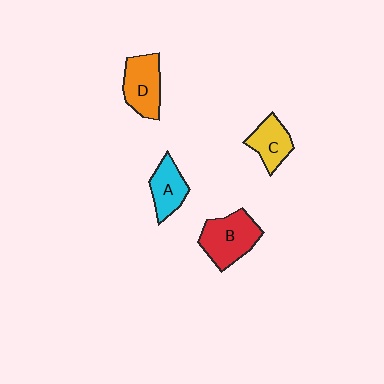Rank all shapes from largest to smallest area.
From largest to smallest: B (red), D (orange), A (cyan), C (yellow).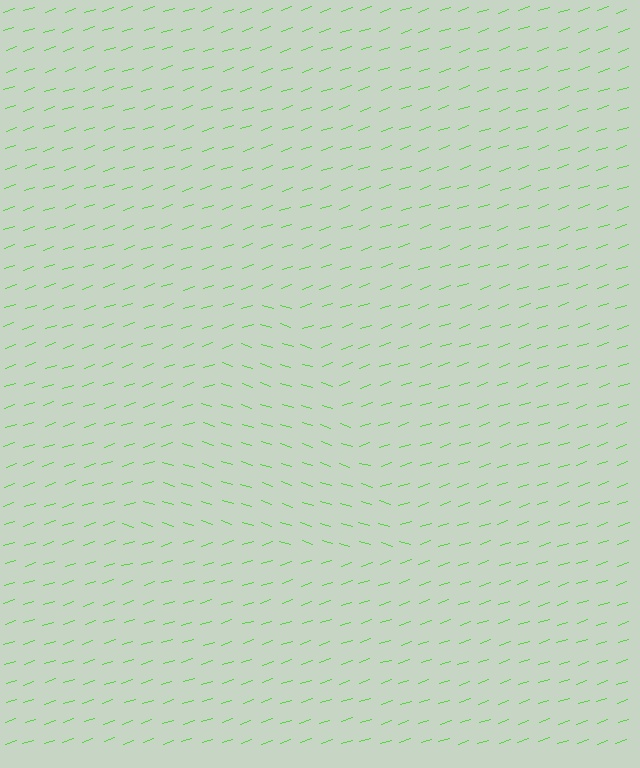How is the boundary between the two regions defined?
The boundary is defined purely by a change in line orientation (approximately 35 degrees difference). All lines are the same color and thickness.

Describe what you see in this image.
The image is filled with small lime line segments. A triangle region in the image has lines oriented differently from the surrounding lines, creating a visible texture boundary.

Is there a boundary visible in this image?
Yes, there is a texture boundary formed by a change in line orientation.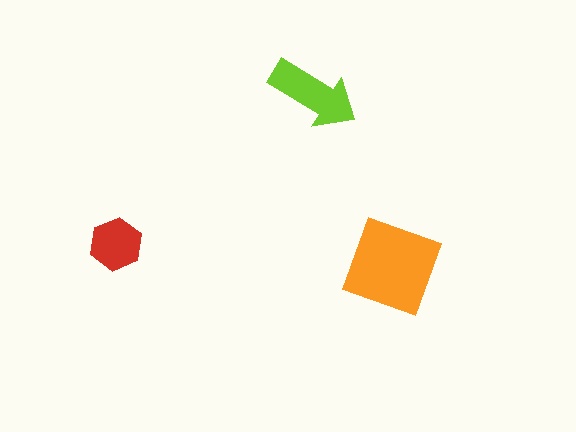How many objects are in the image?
There are 3 objects in the image.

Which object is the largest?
The orange square.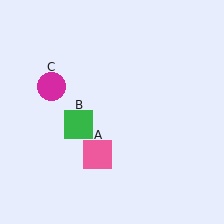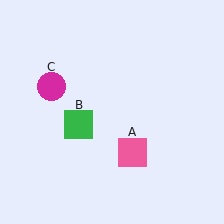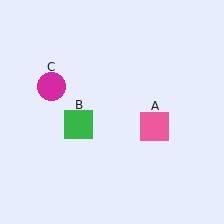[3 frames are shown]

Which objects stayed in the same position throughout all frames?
Green square (object B) and magenta circle (object C) remained stationary.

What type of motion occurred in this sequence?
The pink square (object A) rotated counterclockwise around the center of the scene.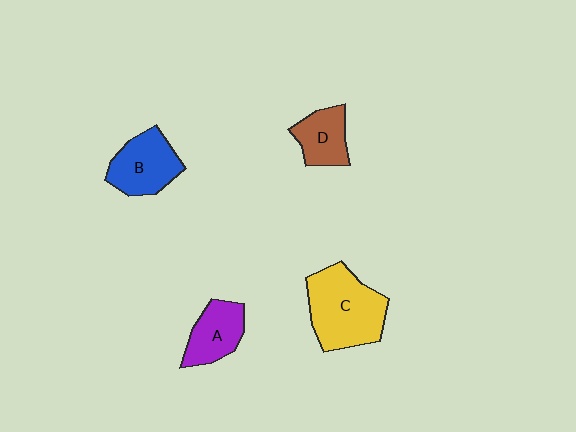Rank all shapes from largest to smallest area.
From largest to smallest: C (yellow), B (blue), A (purple), D (brown).